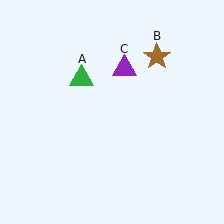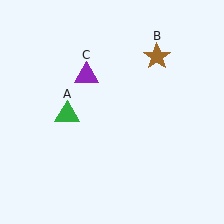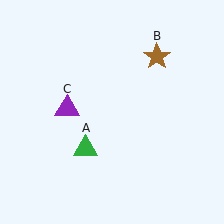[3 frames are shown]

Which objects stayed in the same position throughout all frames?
Brown star (object B) remained stationary.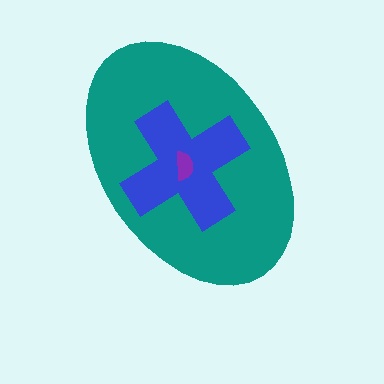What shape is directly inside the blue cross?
The purple semicircle.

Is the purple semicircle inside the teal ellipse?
Yes.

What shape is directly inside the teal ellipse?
The blue cross.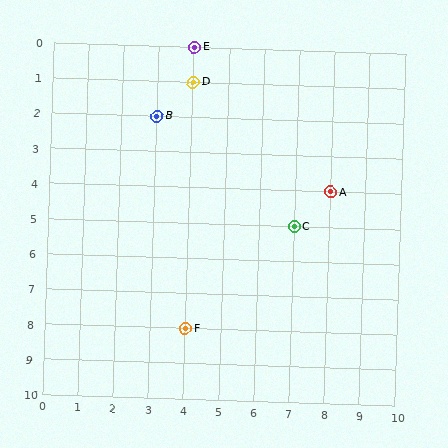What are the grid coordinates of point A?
Point A is at grid coordinates (8, 4).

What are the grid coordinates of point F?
Point F is at grid coordinates (4, 8).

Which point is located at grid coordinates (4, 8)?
Point F is at (4, 8).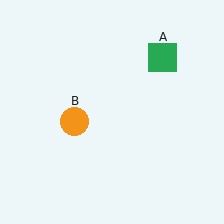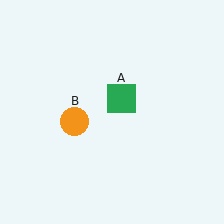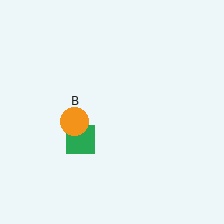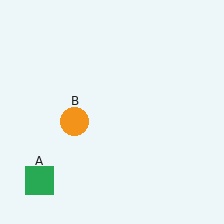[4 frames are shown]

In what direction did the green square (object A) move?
The green square (object A) moved down and to the left.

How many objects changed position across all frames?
1 object changed position: green square (object A).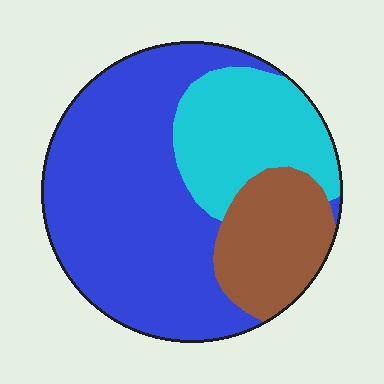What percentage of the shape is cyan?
Cyan covers about 25% of the shape.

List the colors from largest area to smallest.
From largest to smallest: blue, cyan, brown.